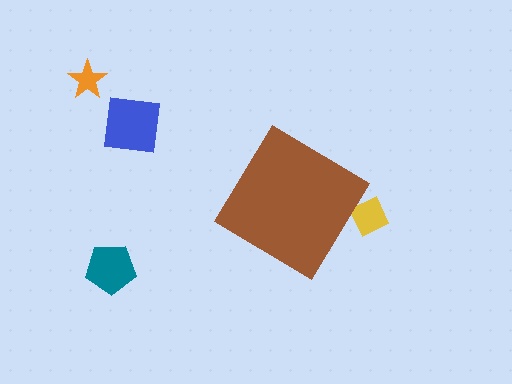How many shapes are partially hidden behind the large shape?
1 shape is partially hidden.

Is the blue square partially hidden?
No, the blue square is fully visible.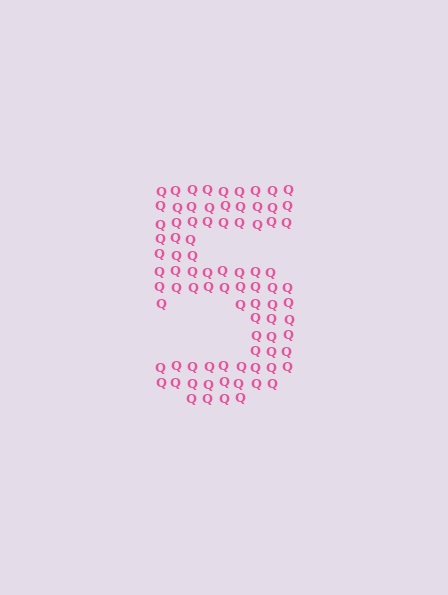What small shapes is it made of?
It is made of small letter Q's.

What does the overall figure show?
The overall figure shows the digit 5.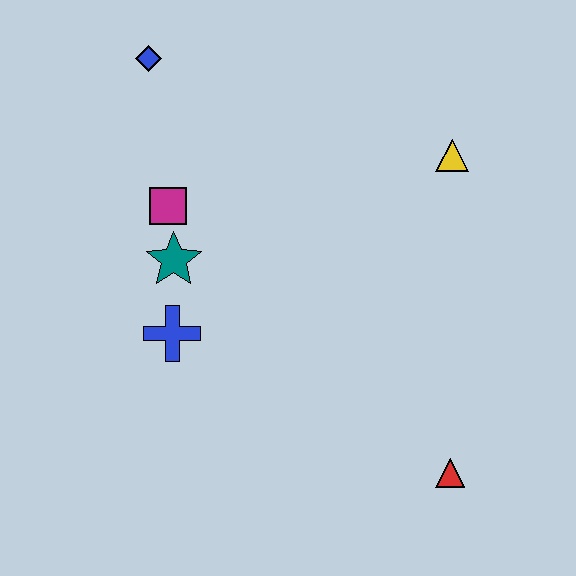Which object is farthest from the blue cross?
The yellow triangle is farthest from the blue cross.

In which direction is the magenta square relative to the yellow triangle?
The magenta square is to the left of the yellow triangle.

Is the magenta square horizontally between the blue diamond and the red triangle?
Yes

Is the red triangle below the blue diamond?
Yes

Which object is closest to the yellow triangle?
The magenta square is closest to the yellow triangle.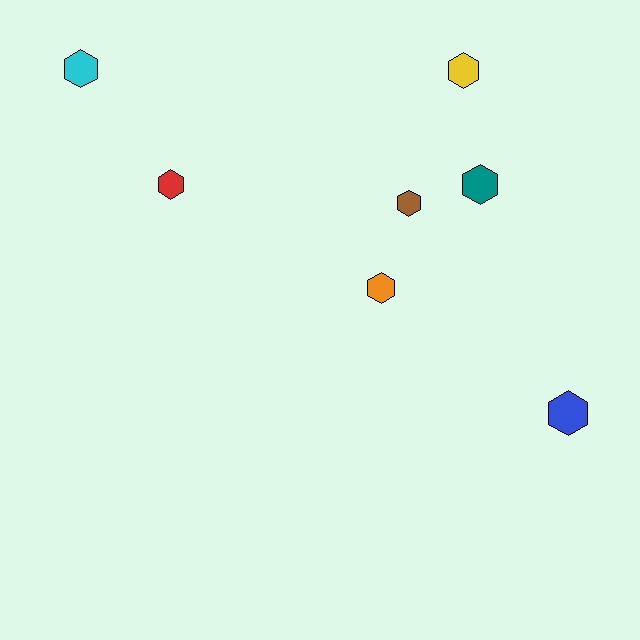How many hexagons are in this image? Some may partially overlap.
There are 7 hexagons.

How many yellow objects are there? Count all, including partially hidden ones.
There is 1 yellow object.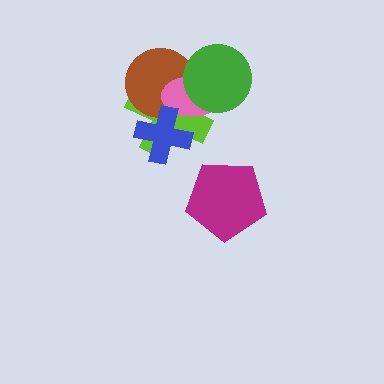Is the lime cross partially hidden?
Yes, it is partially covered by another shape.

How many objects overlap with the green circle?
3 objects overlap with the green circle.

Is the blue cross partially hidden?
No, no other shape covers it.